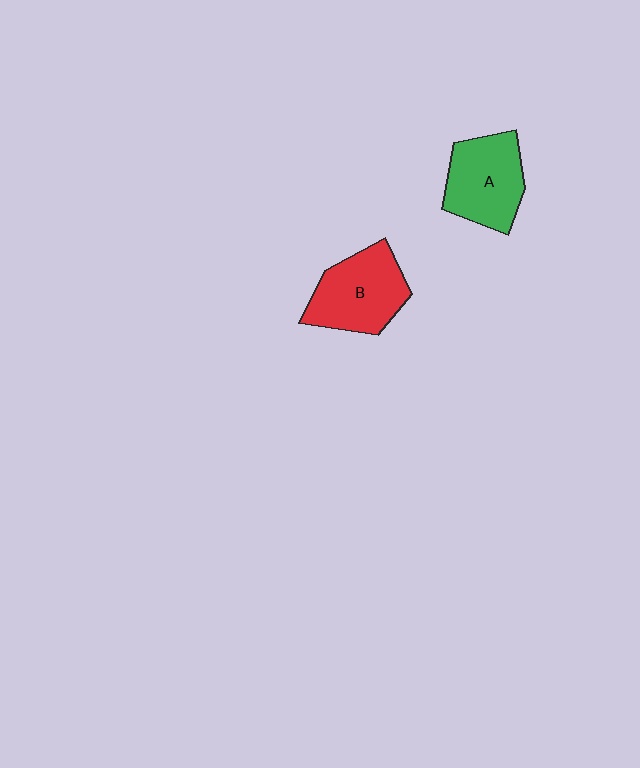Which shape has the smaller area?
Shape A (green).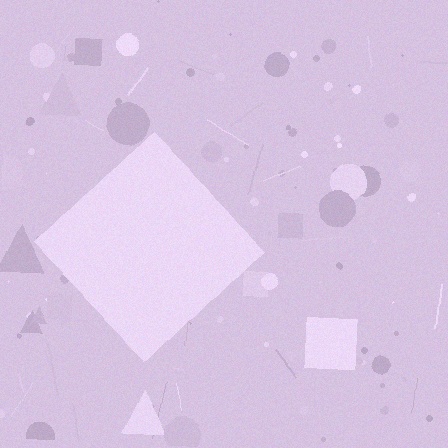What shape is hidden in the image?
A diamond is hidden in the image.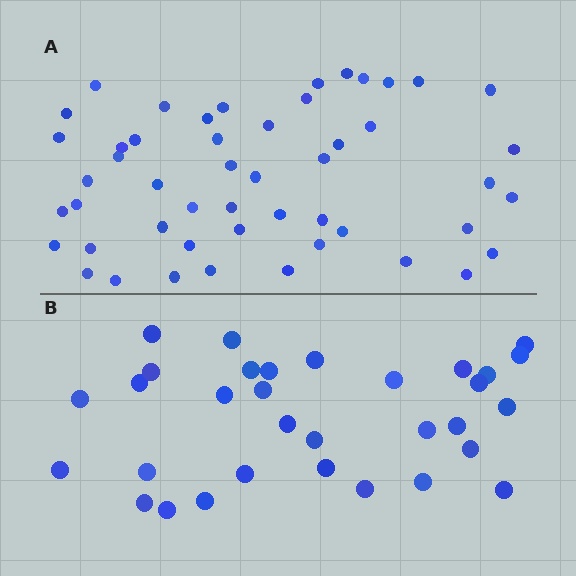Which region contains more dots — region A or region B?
Region A (the top region) has more dots.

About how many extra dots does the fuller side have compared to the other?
Region A has approximately 20 more dots than region B.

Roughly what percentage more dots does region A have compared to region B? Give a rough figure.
About 55% more.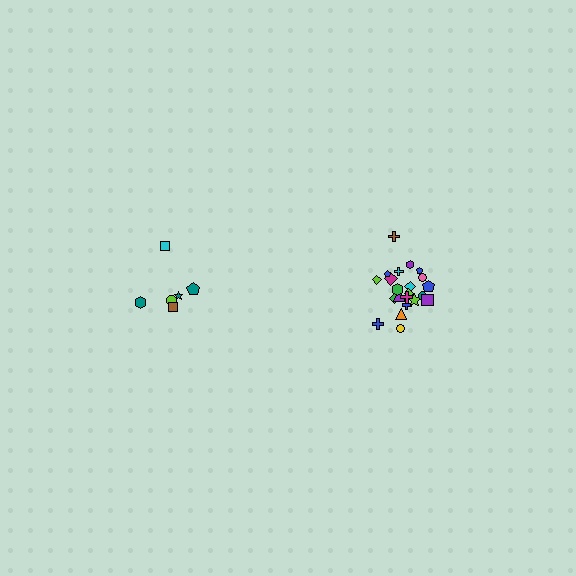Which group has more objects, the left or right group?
The right group.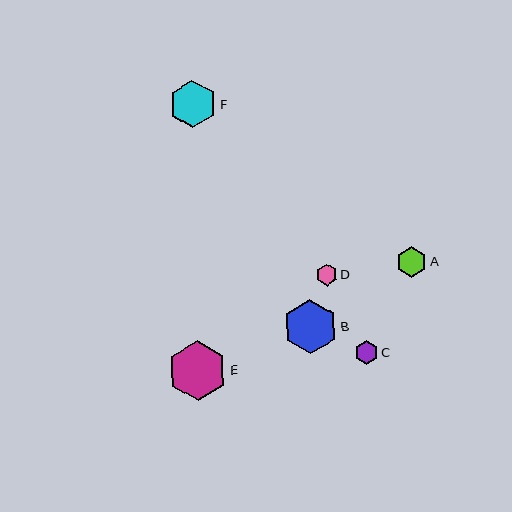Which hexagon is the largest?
Hexagon E is the largest with a size of approximately 60 pixels.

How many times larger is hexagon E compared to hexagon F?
Hexagon E is approximately 1.3 times the size of hexagon F.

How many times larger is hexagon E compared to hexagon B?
Hexagon E is approximately 1.1 times the size of hexagon B.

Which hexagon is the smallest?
Hexagon D is the smallest with a size of approximately 22 pixels.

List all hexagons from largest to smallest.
From largest to smallest: E, B, F, A, C, D.